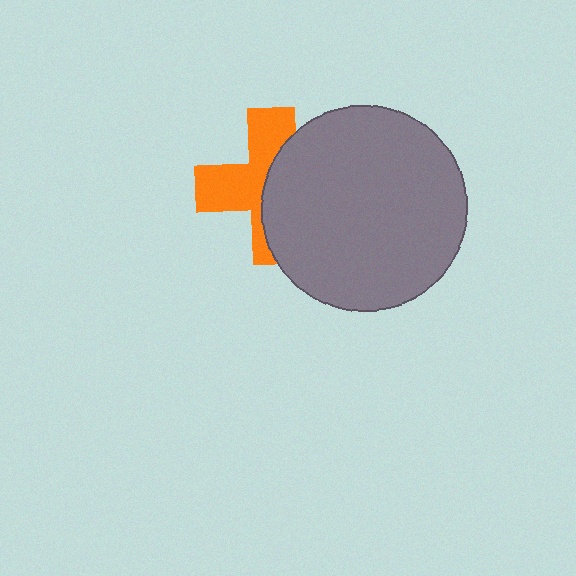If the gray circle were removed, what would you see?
You would see the complete orange cross.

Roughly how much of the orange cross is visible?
About half of it is visible (roughly 50%).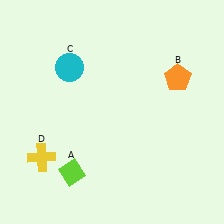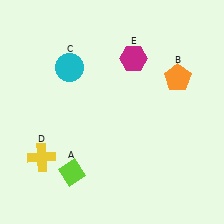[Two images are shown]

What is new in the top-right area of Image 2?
A magenta hexagon (E) was added in the top-right area of Image 2.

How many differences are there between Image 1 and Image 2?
There is 1 difference between the two images.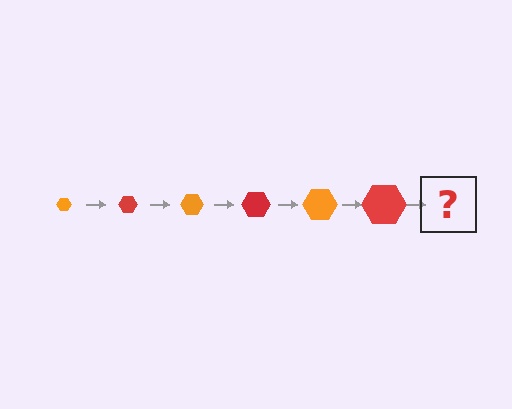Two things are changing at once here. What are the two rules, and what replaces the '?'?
The two rules are that the hexagon grows larger each step and the color cycles through orange and red. The '?' should be an orange hexagon, larger than the previous one.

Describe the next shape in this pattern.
It should be an orange hexagon, larger than the previous one.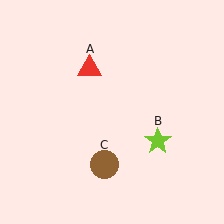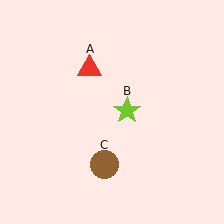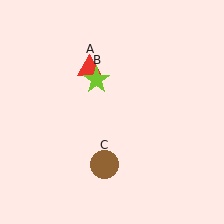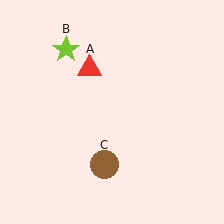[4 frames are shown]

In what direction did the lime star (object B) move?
The lime star (object B) moved up and to the left.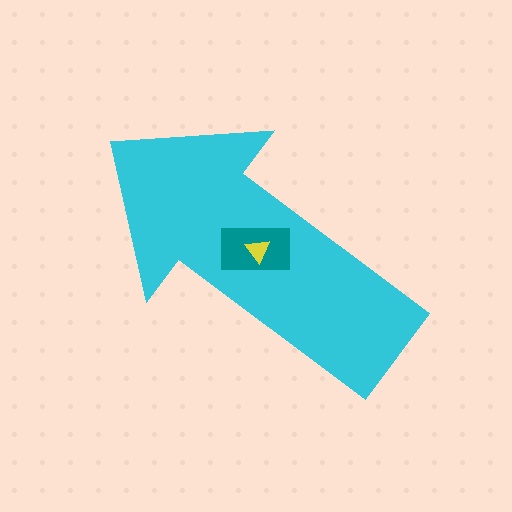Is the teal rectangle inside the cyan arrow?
Yes.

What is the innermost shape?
The yellow triangle.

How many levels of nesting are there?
3.